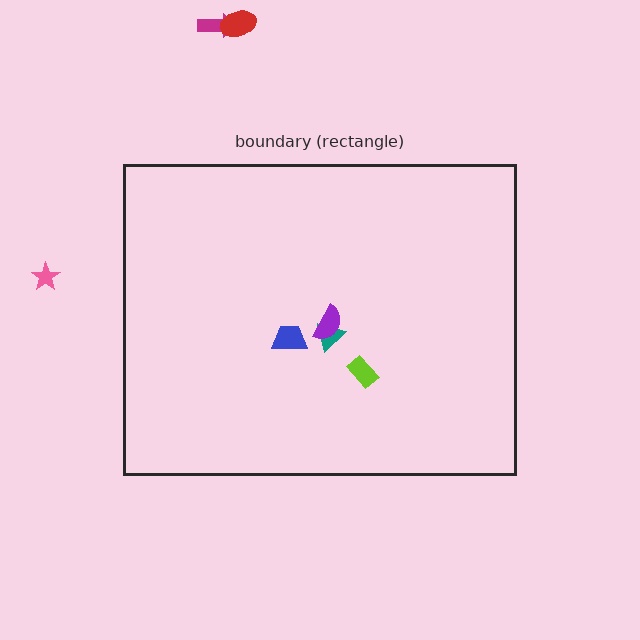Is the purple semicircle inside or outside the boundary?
Inside.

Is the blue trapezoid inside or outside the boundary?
Inside.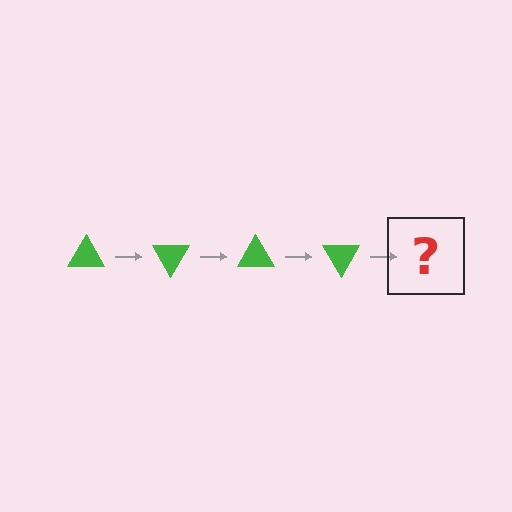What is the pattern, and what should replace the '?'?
The pattern is that the triangle rotates 60 degrees each step. The '?' should be a green triangle rotated 240 degrees.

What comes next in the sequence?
The next element should be a green triangle rotated 240 degrees.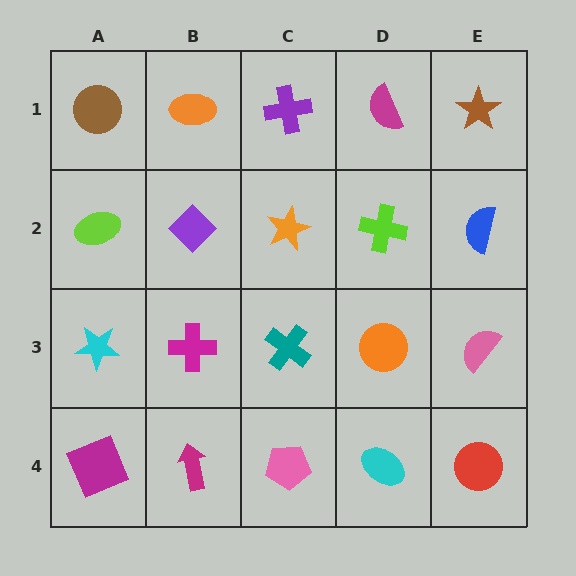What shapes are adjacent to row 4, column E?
A pink semicircle (row 3, column E), a cyan ellipse (row 4, column D).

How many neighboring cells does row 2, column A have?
3.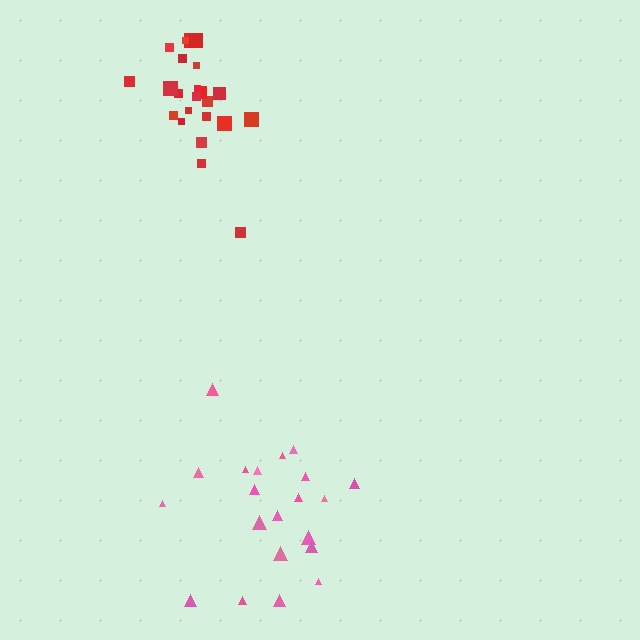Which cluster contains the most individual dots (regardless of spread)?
Red (23).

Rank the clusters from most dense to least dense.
red, pink.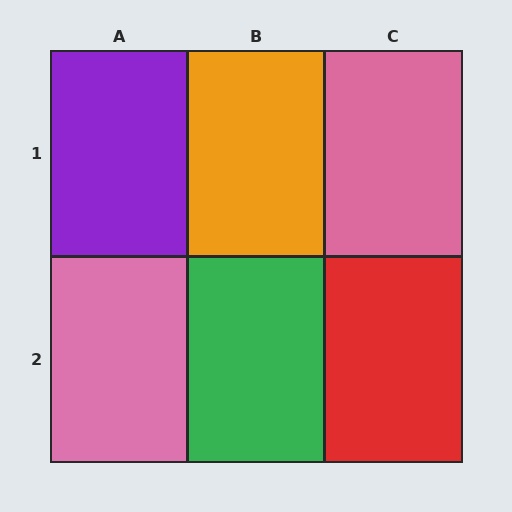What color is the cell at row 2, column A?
Pink.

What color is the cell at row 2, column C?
Red.